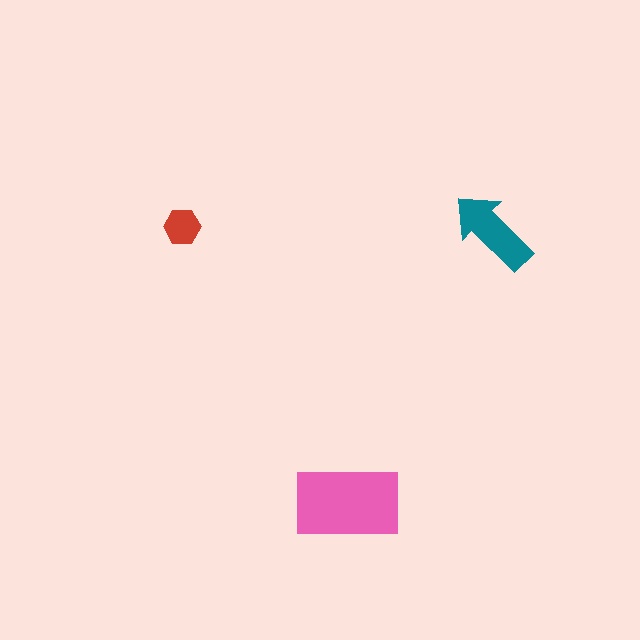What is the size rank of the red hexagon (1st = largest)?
3rd.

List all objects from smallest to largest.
The red hexagon, the teal arrow, the pink rectangle.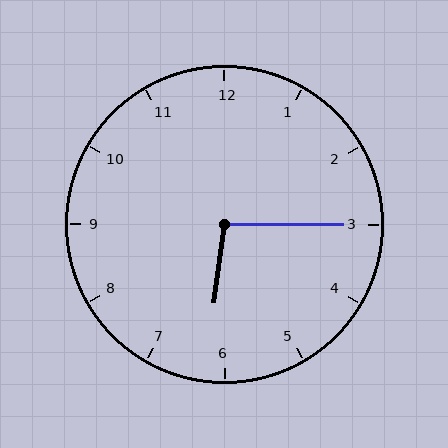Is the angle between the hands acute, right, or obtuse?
It is obtuse.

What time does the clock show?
6:15.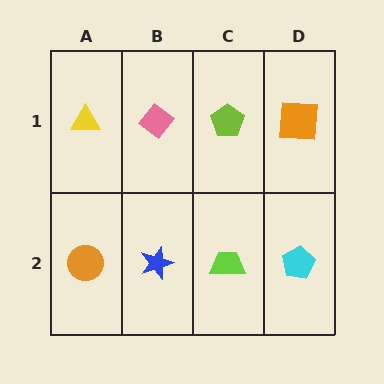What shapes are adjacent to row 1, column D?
A cyan pentagon (row 2, column D), a lime pentagon (row 1, column C).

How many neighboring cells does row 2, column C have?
3.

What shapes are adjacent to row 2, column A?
A yellow triangle (row 1, column A), a blue star (row 2, column B).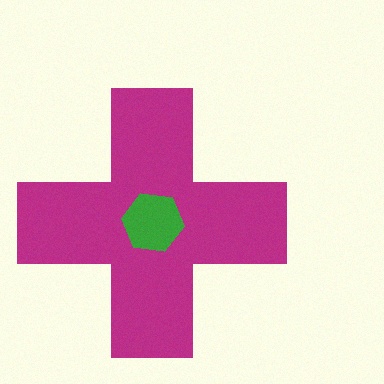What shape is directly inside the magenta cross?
The green hexagon.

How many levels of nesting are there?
2.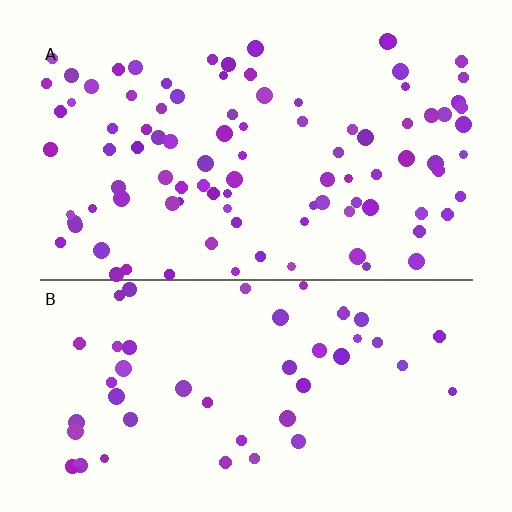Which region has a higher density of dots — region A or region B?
A (the top).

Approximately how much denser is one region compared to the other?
Approximately 2.0× — region A over region B.